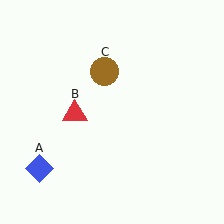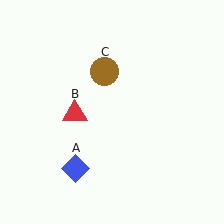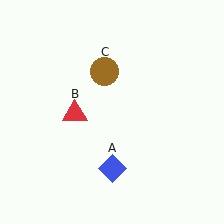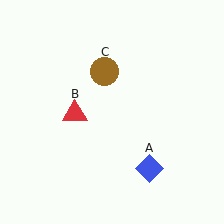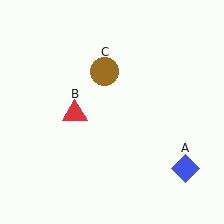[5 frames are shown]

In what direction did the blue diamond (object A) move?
The blue diamond (object A) moved right.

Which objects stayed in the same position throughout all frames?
Red triangle (object B) and brown circle (object C) remained stationary.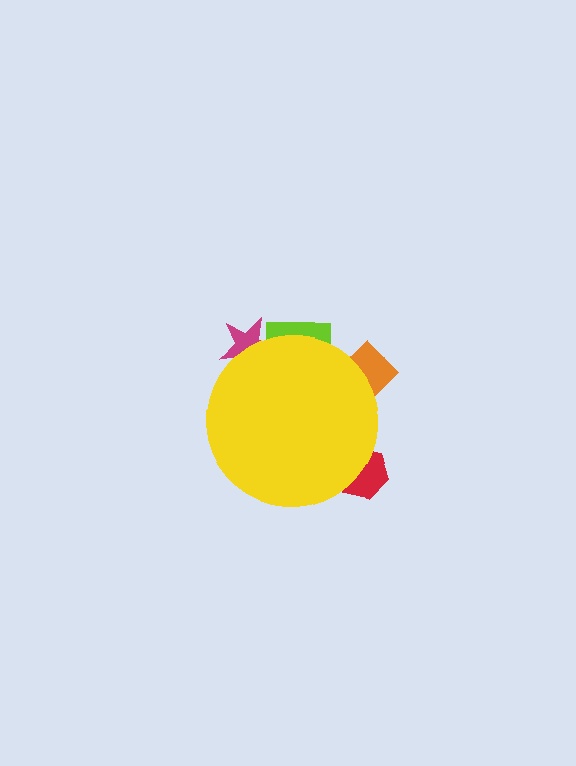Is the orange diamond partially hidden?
Yes, the orange diamond is partially hidden behind the yellow circle.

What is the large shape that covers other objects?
A yellow circle.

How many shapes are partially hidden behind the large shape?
4 shapes are partially hidden.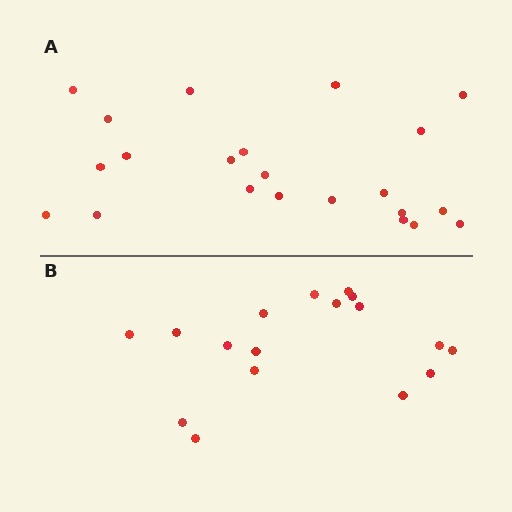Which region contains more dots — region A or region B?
Region A (the top region) has more dots.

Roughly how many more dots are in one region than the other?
Region A has about 5 more dots than region B.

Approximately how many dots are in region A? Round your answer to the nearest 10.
About 20 dots. (The exact count is 22, which rounds to 20.)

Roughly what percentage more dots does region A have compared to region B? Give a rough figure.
About 30% more.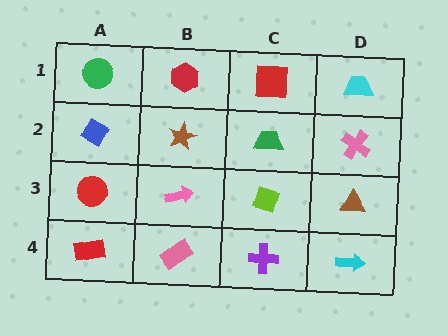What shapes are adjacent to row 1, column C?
A green trapezoid (row 2, column C), a red hexagon (row 1, column B), a cyan trapezoid (row 1, column D).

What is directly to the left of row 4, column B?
A red rectangle.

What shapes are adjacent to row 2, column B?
A red hexagon (row 1, column B), a pink arrow (row 3, column B), a blue diamond (row 2, column A), a green trapezoid (row 2, column C).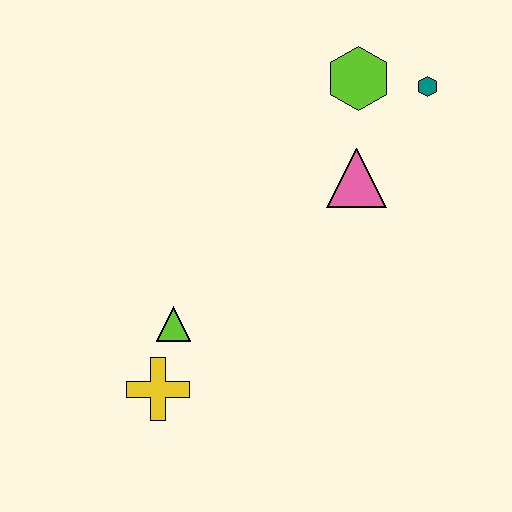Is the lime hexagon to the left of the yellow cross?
No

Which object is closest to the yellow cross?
The lime triangle is closest to the yellow cross.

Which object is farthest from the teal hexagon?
The yellow cross is farthest from the teal hexagon.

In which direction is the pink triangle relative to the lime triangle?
The pink triangle is to the right of the lime triangle.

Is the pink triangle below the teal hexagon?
Yes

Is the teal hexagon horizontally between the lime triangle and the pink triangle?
No